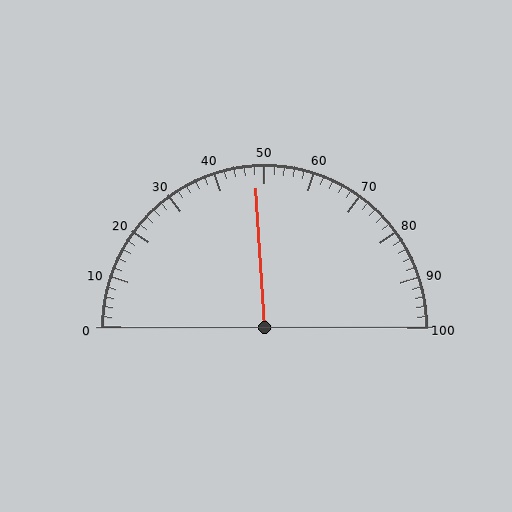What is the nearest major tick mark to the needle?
The nearest major tick mark is 50.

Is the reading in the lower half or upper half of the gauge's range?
The reading is in the lower half of the range (0 to 100).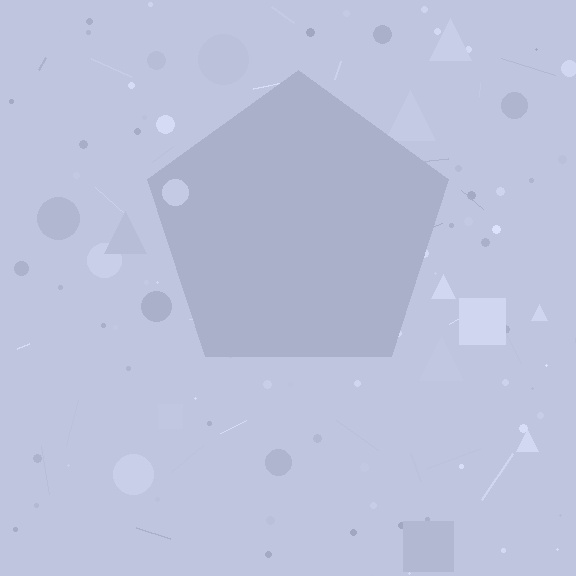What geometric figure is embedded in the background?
A pentagon is embedded in the background.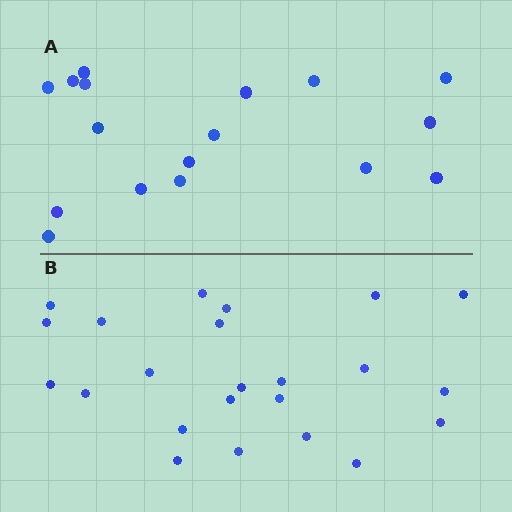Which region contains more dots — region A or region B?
Region B (the bottom region) has more dots.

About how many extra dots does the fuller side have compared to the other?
Region B has about 6 more dots than region A.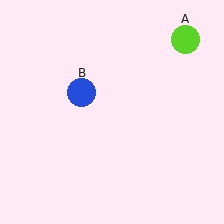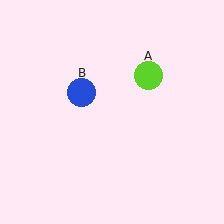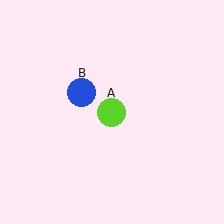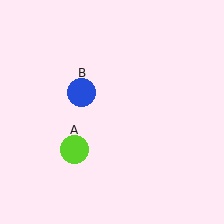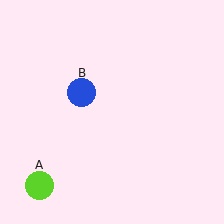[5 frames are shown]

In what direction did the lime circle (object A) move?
The lime circle (object A) moved down and to the left.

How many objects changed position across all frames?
1 object changed position: lime circle (object A).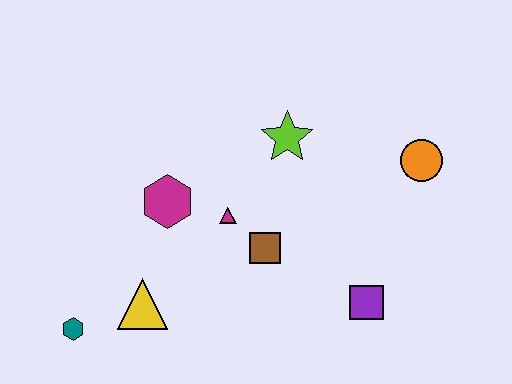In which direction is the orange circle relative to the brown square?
The orange circle is to the right of the brown square.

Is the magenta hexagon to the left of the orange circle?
Yes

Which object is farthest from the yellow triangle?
The orange circle is farthest from the yellow triangle.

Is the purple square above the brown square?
No